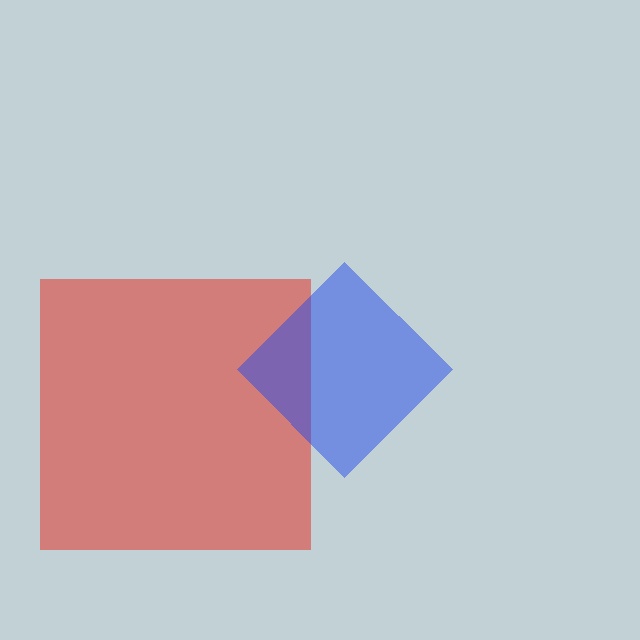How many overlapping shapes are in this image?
There are 2 overlapping shapes in the image.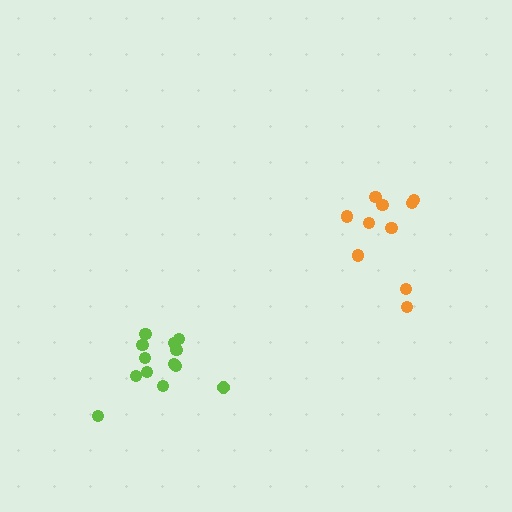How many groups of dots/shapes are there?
There are 2 groups.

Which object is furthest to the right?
The orange cluster is rightmost.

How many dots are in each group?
Group 1: 10 dots, Group 2: 13 dots (23 total).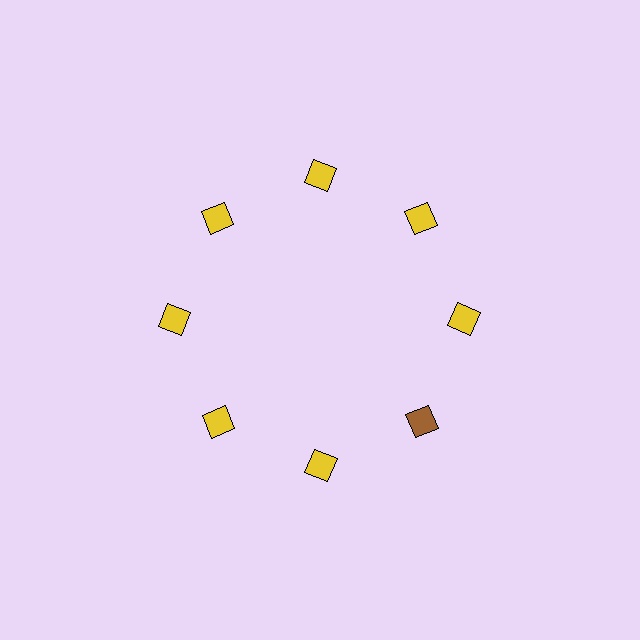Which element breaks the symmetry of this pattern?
The brown square at roughly the 4 o'clock position breaks the symmetry. All other shapes are yellow squares.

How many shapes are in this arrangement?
There are 8 shapes arranged in a ring pattern.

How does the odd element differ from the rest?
It has a different color: brown instead of yellow.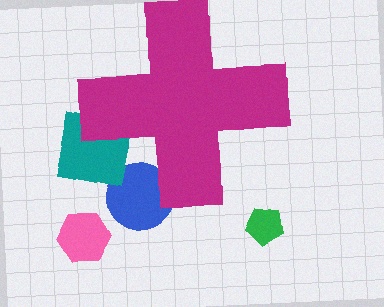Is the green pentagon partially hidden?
No, the green pentagon is fully visible.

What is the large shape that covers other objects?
A magenta cross.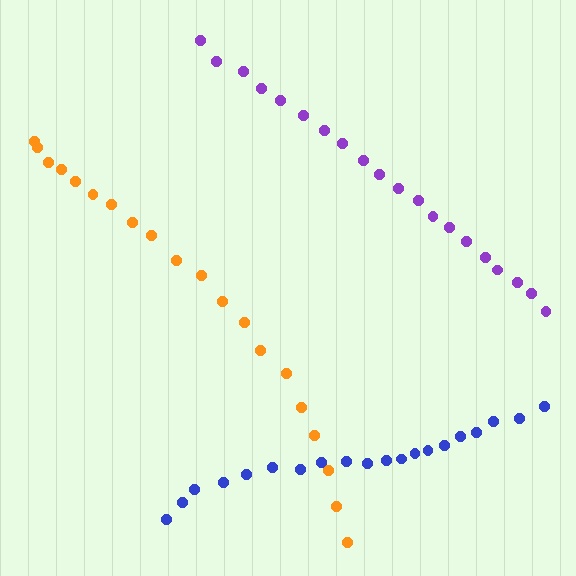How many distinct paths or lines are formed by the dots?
There are 3 distinct paths.